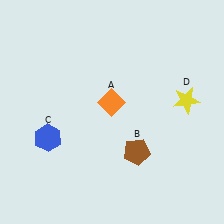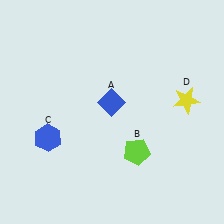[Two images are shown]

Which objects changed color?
A changed from orange to blue. B changed from brown to lime.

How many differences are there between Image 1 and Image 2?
There are 2 differences between the two images.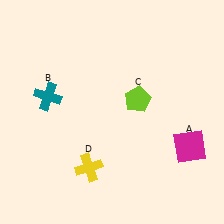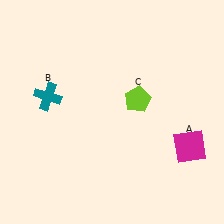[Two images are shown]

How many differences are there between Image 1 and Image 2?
There is 1 difference between the two images.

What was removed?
The yellow cross (D) was removed in Image 2.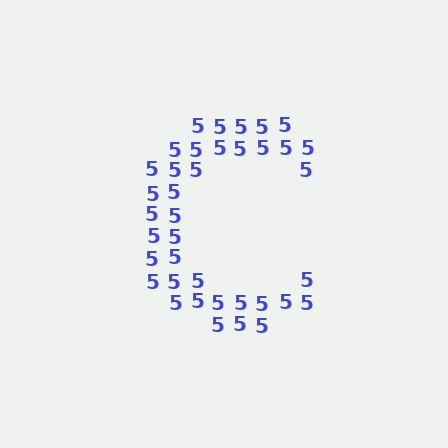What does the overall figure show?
The overall figure shows the letter C.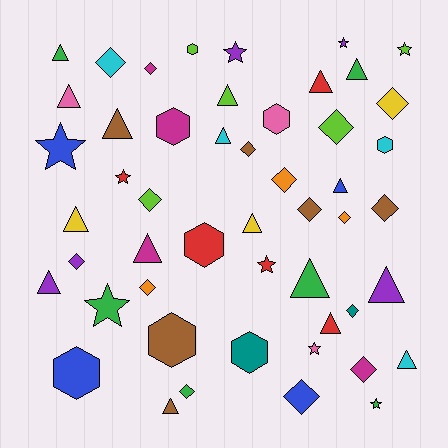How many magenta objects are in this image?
There are 4 magenta objects.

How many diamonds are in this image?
There are 16 diamonds.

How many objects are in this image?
There are 50 objects.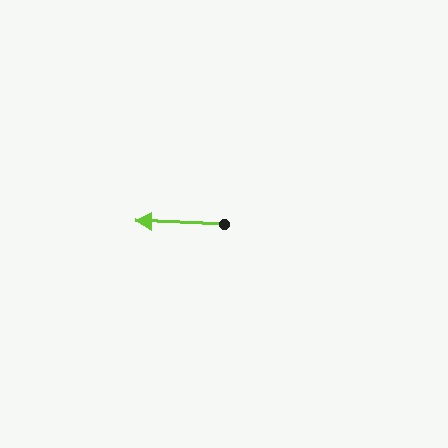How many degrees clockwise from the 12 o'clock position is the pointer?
Approximately 272 degrees.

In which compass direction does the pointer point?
West.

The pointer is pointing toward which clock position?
Roughly 9 o'clock.